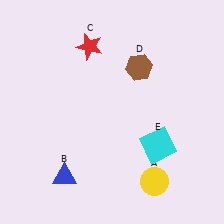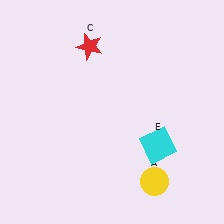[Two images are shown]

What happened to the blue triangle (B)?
The blue triangle (B) was removed in Image 2. It was in the bottom-left area of Image 1.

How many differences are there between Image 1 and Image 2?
There are 2 differences between the two images.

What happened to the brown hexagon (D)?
The brown hexagon (D) was removed in Image 2. It was in the top-right area of Image 1.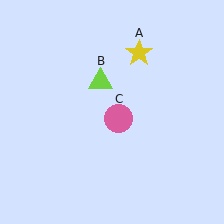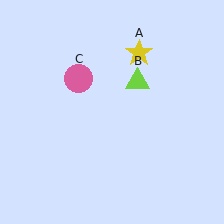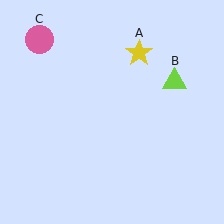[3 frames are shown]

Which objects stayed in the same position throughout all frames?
Yellow star (object A) remained stationary.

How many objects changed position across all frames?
2 objects changed position: lime triangle (object B), pink circle (object C).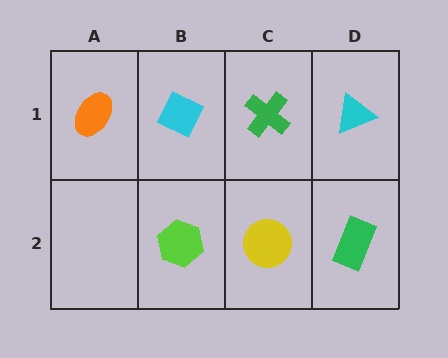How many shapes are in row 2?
3 shapes.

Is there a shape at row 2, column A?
No, that cell is empty.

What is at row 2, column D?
A green rectangle.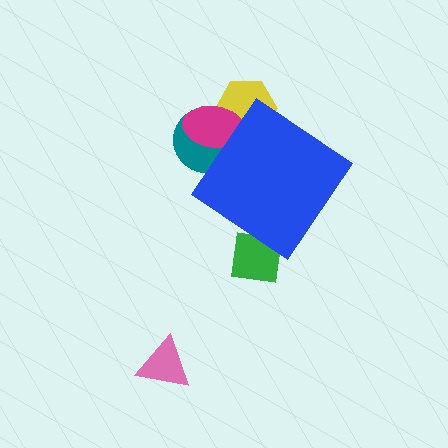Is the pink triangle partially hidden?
No, the pink triangle is fully visible.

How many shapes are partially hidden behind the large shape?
4 shapes are partially hidden.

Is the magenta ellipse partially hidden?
Yes, the magenta ellipse is partially hidden behind the blue diamond.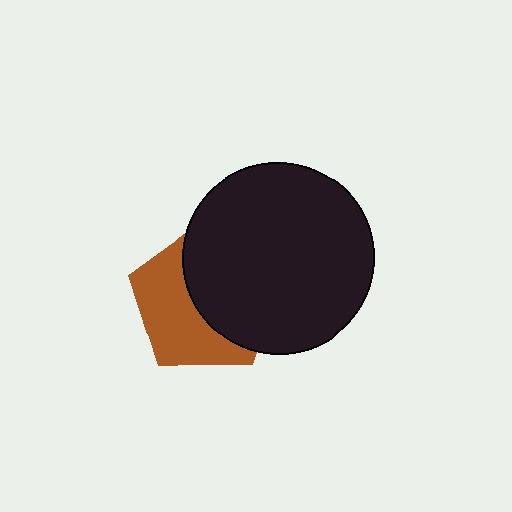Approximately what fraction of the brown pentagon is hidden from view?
Roughly 52% of the brown pentagon is hidden behind the black circle.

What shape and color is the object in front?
The object in front is a black circle.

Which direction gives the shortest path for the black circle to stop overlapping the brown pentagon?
Moving right gives the shortest separation.